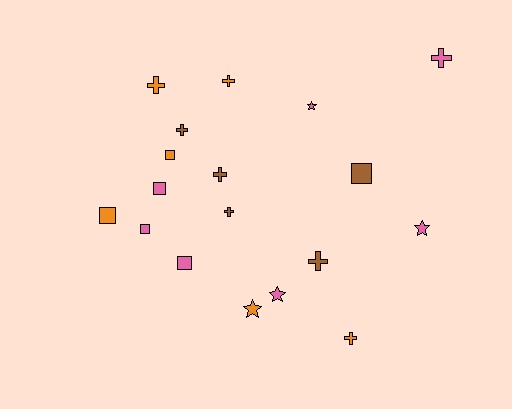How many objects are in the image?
There are 18 objects.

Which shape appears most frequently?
Cross, with 8 objects.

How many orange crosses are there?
There are 3 orange crosses.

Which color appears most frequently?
Pink, with 7 objects.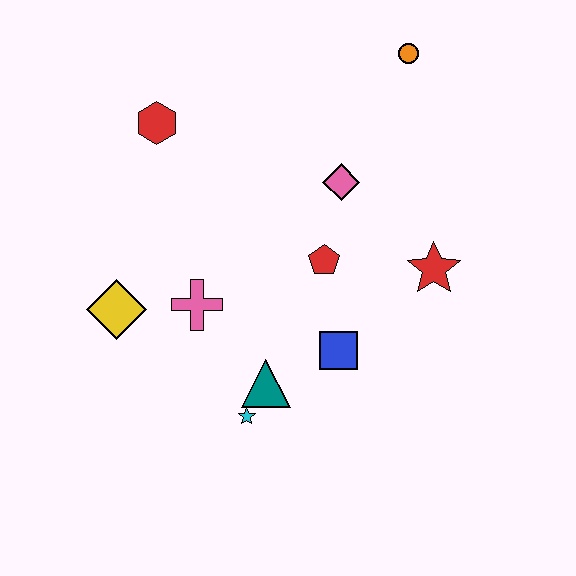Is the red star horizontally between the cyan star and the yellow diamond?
No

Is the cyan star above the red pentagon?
No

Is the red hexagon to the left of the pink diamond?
Yes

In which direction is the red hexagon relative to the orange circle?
The red hexagon is to the left of the orange circle.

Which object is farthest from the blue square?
The orange circle is farthest from the blue square.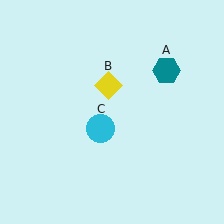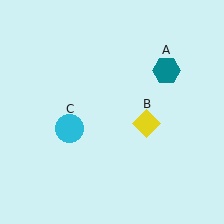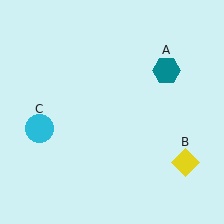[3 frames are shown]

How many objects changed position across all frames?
2 objects changed position: yellow diamond (object B), cyan circle (object C).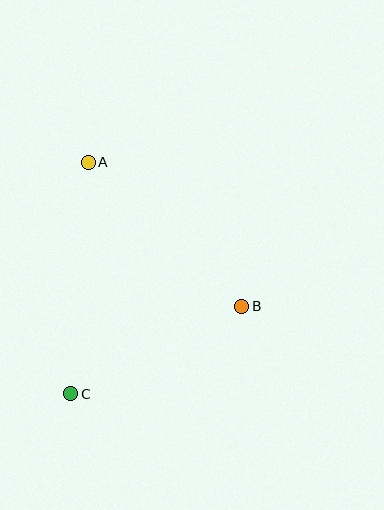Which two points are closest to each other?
Points B and C are closest to each other.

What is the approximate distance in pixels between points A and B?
The distance between A and B is approximately 211 pixels.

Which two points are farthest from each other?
Points A and C are farthest from each other.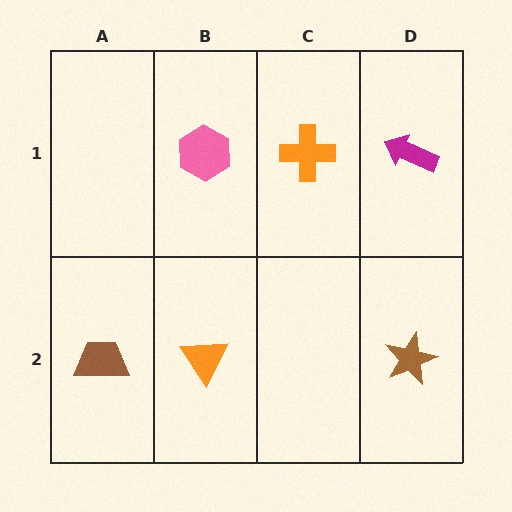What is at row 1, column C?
An orange cross.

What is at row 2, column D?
A brown star.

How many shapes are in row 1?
3 shapes.